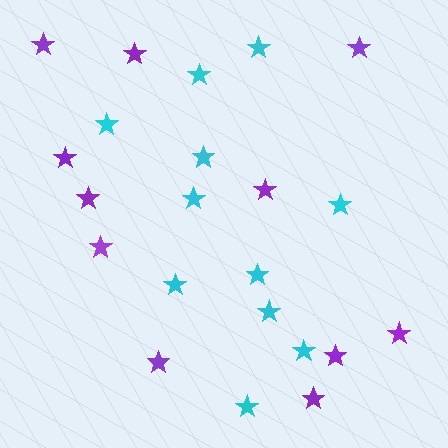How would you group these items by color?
There are 2 groups: one group of purple stars (11) and one group of cyan stars (11).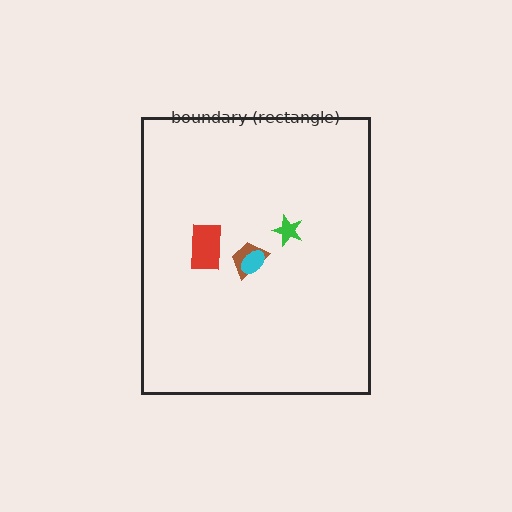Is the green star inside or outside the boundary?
Inside.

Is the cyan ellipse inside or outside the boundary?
Inside.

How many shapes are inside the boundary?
4 inside, 0 outside.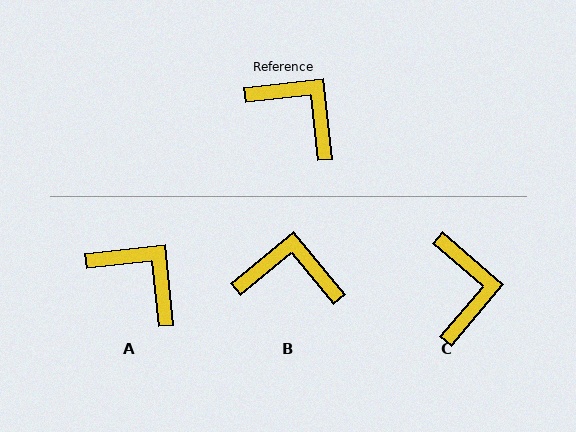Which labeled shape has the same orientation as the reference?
A.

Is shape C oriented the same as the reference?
No, it is off by about 47 degrees.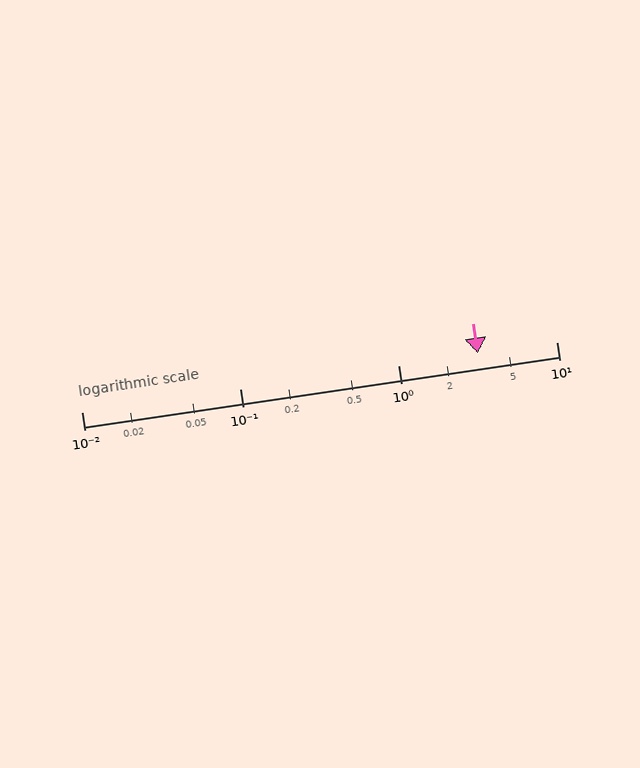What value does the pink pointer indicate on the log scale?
The pointer indicates approximately 3.2.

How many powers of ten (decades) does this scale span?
The scale spans 3 decades, from 0.01 to 10.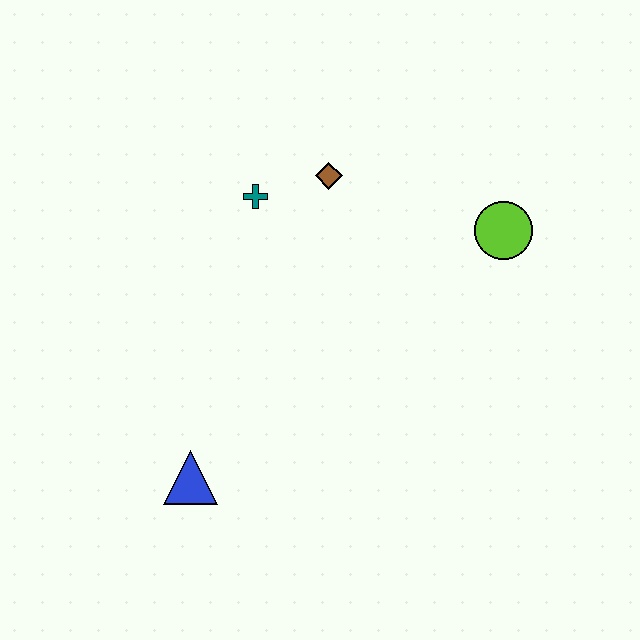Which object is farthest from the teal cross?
The blue triangle is farthest from the teal cross.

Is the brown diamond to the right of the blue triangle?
Yes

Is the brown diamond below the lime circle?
No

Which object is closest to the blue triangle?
The teal cross is closest to the blue triangle.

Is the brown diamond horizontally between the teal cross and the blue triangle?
No